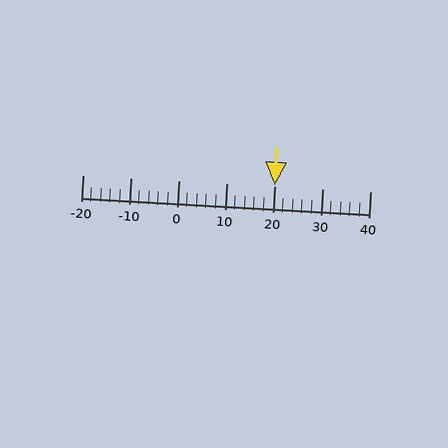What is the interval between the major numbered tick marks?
The major tick marks are spaced 10 units apart.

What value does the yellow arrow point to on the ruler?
The yellow arrow points to approximately 20.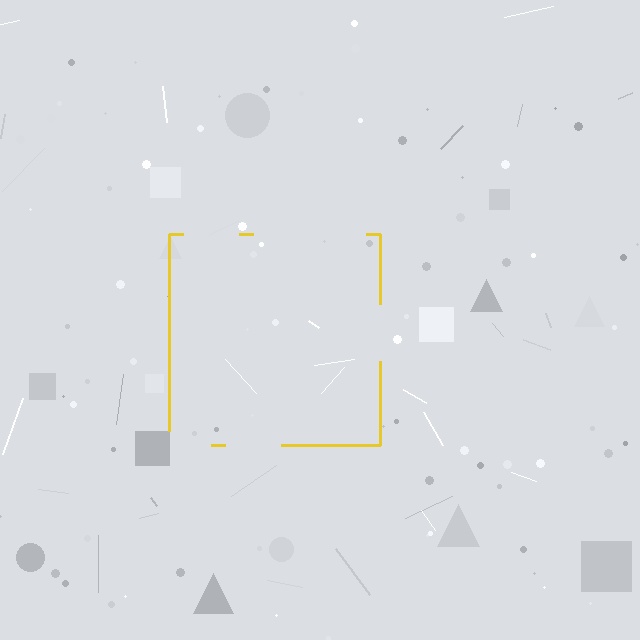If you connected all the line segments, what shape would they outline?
They would outline a square.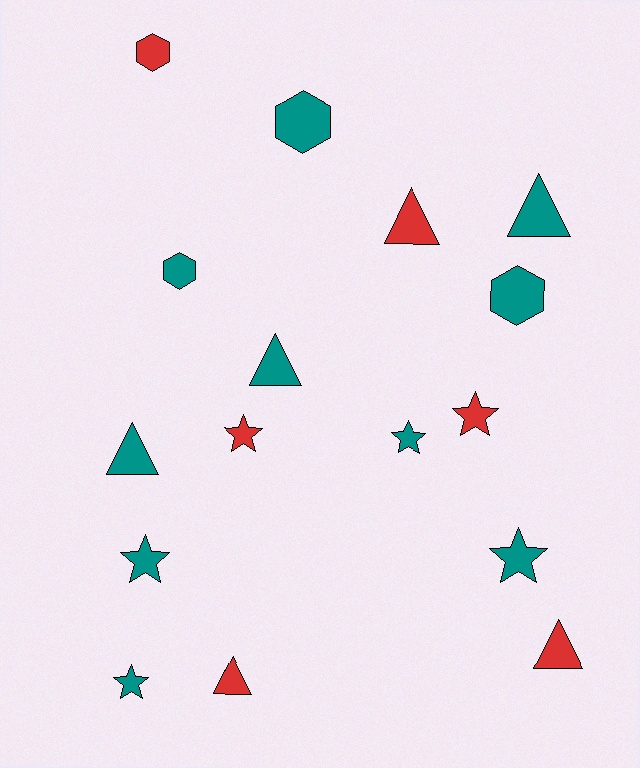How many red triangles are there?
There are 3 red triangles.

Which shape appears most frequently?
Triangle, with 6 objects.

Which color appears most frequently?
Teal, with 10 objects.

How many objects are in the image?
There are 16 objects.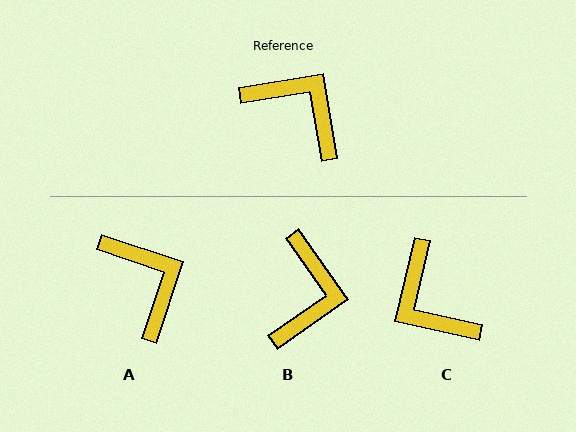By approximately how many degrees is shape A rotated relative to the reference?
Approximately 28 degrees clockwise.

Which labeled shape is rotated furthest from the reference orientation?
C, about 158 degrees away.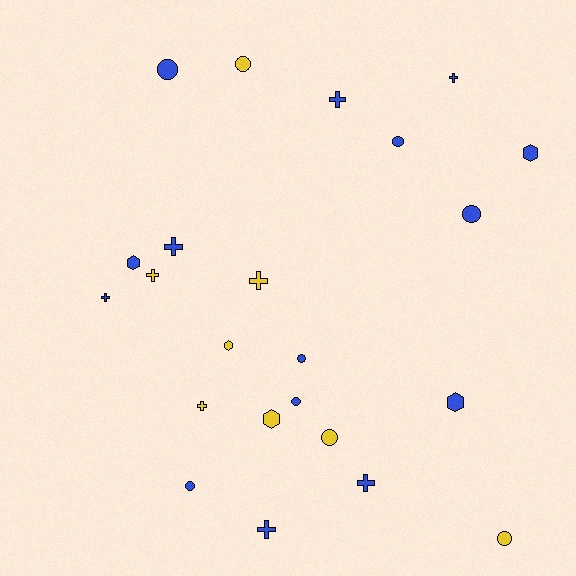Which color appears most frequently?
Blue, with 15 objects.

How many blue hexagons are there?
There are 3 blue hexagons.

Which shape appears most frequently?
Cross, with 9 objects.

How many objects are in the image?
There are 23 objects.